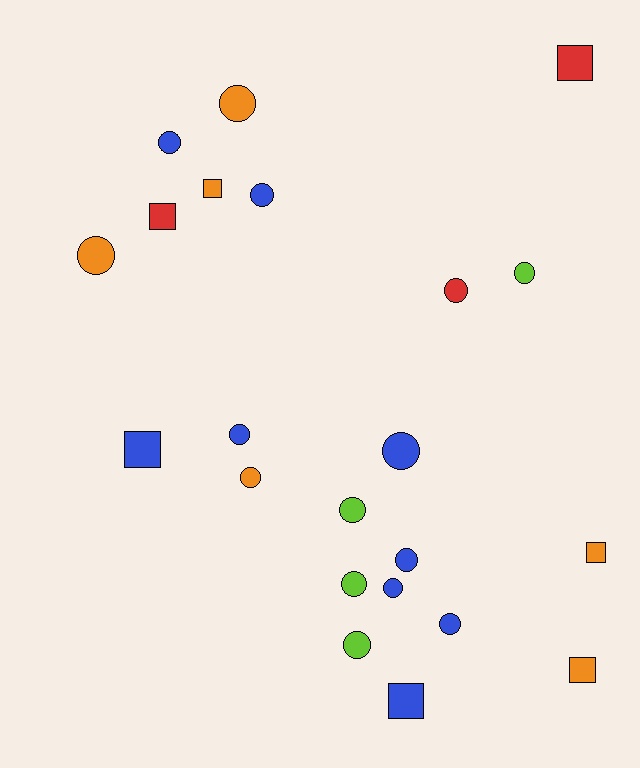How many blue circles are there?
There are 7 blue circles.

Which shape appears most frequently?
Circle, with 15 objects.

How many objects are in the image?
There are 22 objects.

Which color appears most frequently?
Blue, with 9 objects.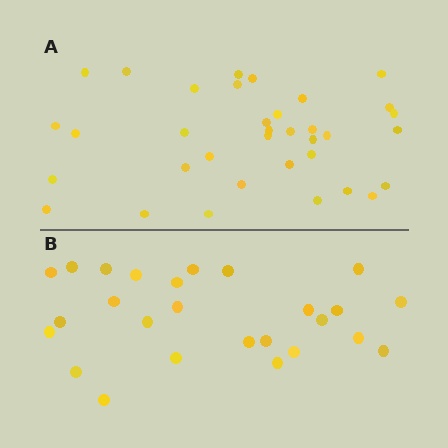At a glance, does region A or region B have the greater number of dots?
Region A (the top region) has more dots.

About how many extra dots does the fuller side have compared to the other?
Region A has roughly 8 or so more dots than region B.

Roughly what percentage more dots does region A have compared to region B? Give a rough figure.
About 35% more.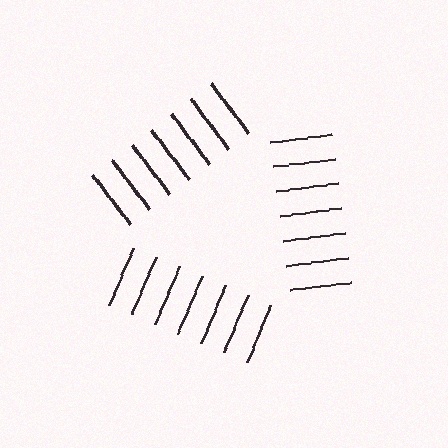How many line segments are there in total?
21 — 7 along each of the 3 edges.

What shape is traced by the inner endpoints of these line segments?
An illusory triangle — the line segments terminate on its edges but no continuous stroke is drawn.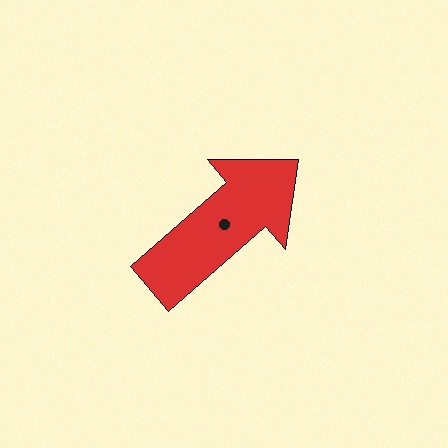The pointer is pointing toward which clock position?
Roughly 2 o'clock.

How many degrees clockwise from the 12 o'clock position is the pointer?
Approximately 49 degrees.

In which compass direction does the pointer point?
Northeast.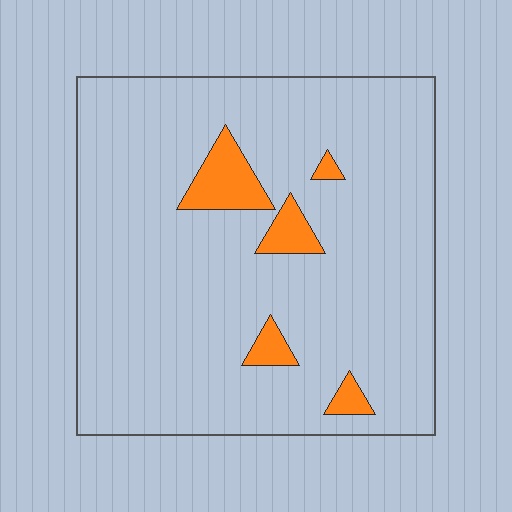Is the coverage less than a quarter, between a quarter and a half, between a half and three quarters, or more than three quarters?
Less than a quarter.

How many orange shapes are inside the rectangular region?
5.